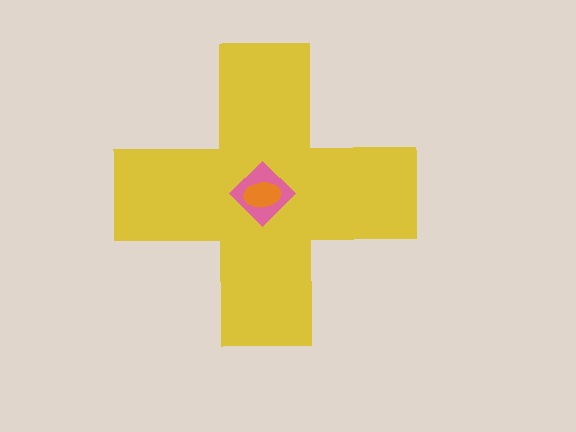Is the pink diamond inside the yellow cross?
Yes.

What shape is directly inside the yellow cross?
The pink diamond.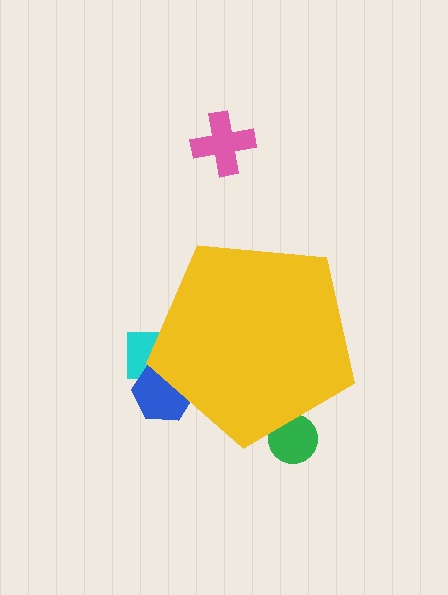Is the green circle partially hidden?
Yes, the green circle is partially hidden behind the yellow pentagon.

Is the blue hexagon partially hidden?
Yes, the blue hexagon is partially hidden behind the yellow pentagon.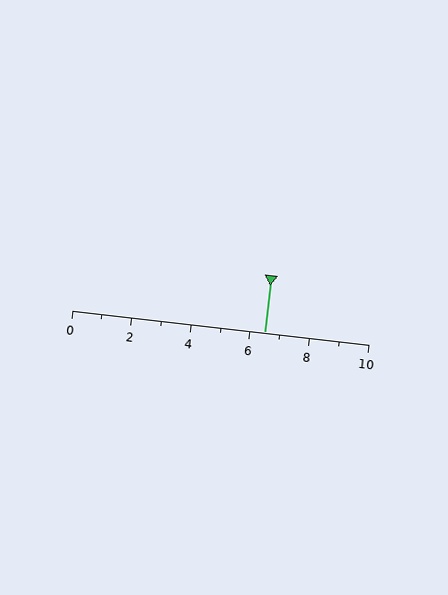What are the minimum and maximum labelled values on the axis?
The axis runs from 0 to 10.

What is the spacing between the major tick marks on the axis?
The major ticks are spaced 2 apart.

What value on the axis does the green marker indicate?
The marker indicates approximately 6.5.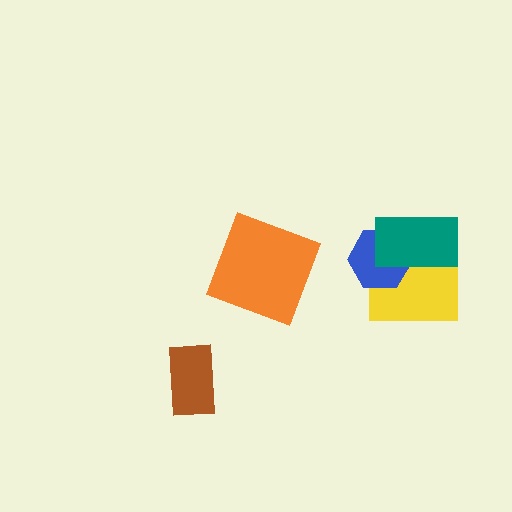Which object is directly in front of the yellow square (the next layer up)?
The blue hexagon is directly in front of the yellow square.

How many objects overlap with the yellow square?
2 objects overlap with the yellow square.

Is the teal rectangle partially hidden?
No, no other shape covers it.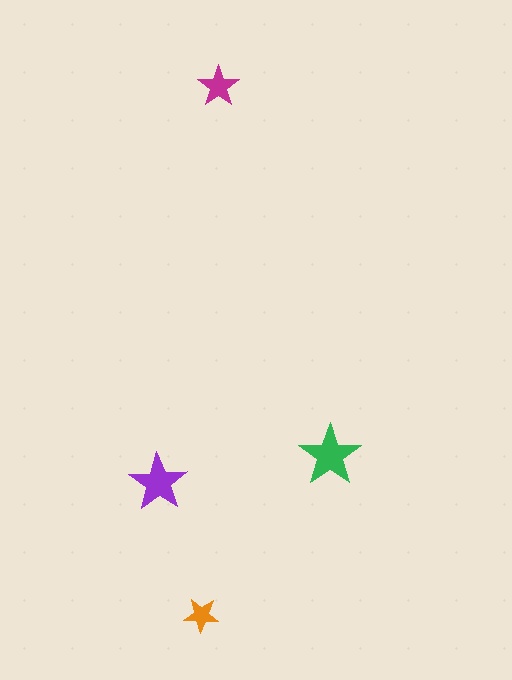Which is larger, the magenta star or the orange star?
The magenta one.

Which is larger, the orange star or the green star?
The green one.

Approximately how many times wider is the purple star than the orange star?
About 1.5 times wider.